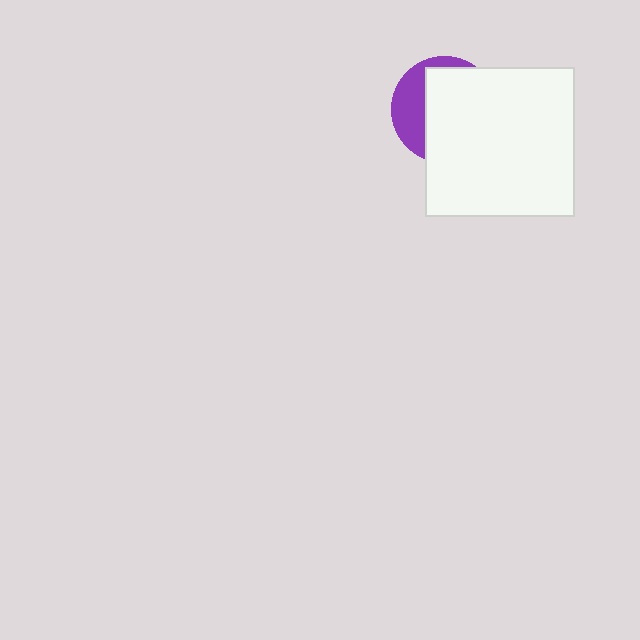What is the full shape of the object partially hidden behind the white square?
The partially hidden object is a purple circle.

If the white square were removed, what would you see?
You would see the complete purple circle.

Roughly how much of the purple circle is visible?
A small part of it is visible (roughly 33%).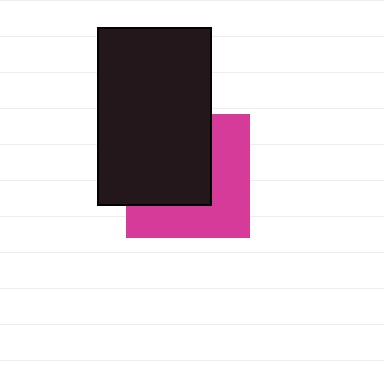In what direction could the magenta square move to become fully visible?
The magenta square could move toward the lower-right. That would shift it out from behind the black rectangle entirely.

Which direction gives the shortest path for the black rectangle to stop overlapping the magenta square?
Moving toward the upper-left gives the shortest separation.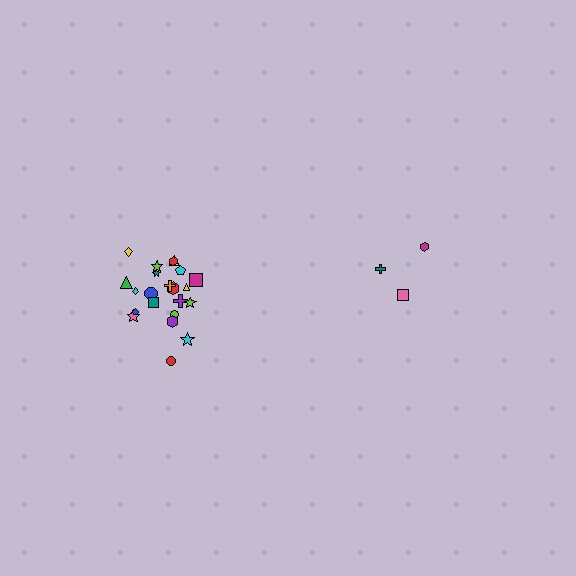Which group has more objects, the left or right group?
The left group.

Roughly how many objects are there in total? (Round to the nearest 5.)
Roughly 25 objects in total.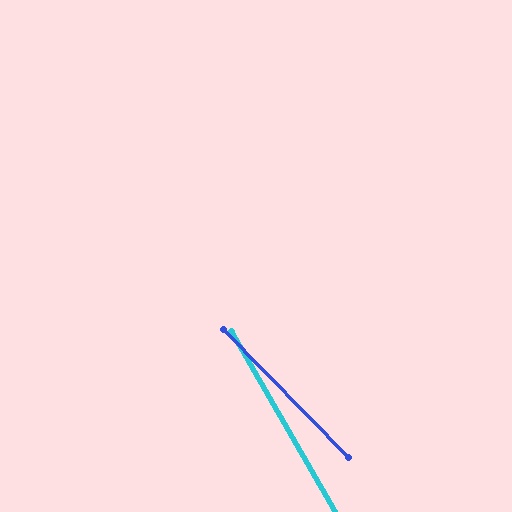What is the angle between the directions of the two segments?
Approximately 15 degrees.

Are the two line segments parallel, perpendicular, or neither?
Neither parallel nor perpendicular — they differ by about 15°.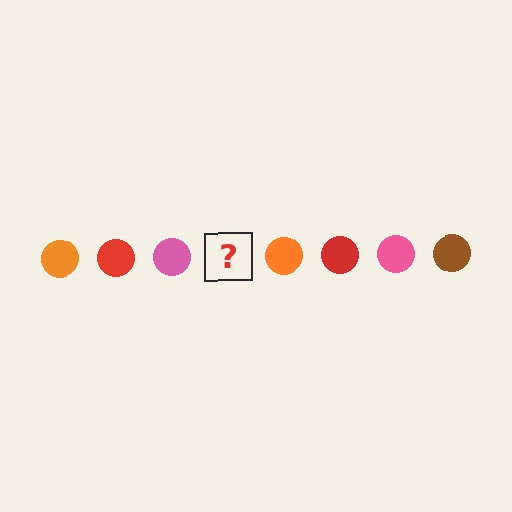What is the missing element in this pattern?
The missing element is a brown circle.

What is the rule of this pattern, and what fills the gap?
The rule is that the pattern cycles through orange, red, pink, brown circles. The gap should be filled with a brown circle.